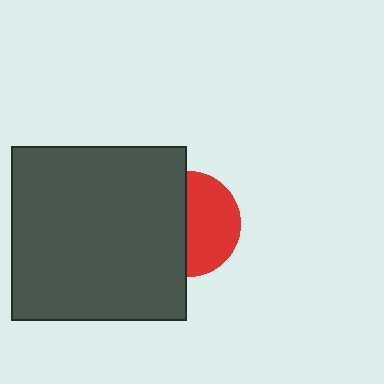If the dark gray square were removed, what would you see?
You would see the complete red circle.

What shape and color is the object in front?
The object in front is a dark gray square.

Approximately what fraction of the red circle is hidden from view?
Roughly 49% of the red circle is hidden behind the dark gray square.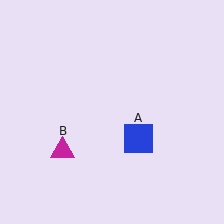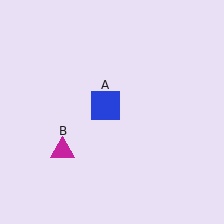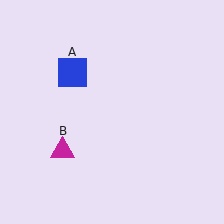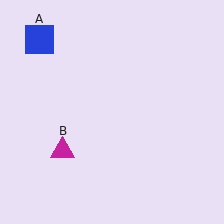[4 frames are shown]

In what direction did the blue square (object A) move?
The blue square (object A) moved up and to the left.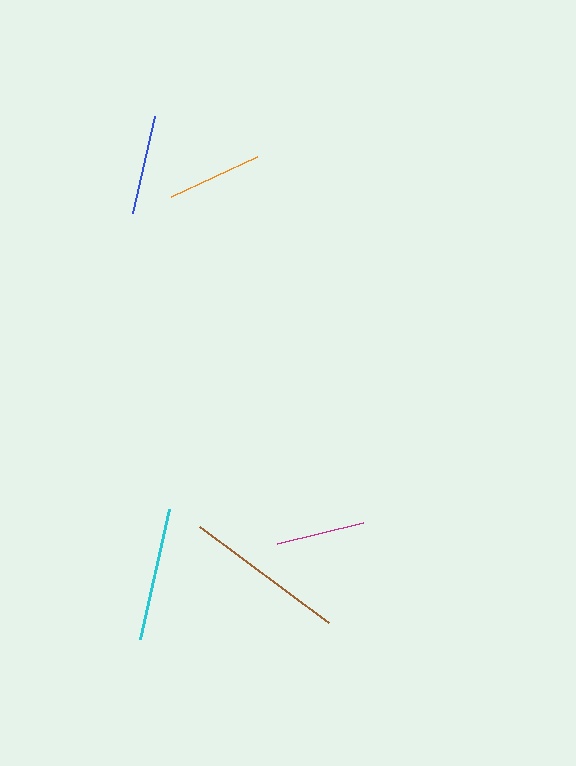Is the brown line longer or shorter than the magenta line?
The brown line is longer than the magenta line.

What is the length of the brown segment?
The brown segment is approximately 161 pixels long.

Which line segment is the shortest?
The magenta line is the shortest at approximately 88 pixels.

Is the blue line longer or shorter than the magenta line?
The blue line is longer than the magenta line.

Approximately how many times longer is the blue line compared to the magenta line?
The blue line is approximately 1.1 times the length of the magenta line.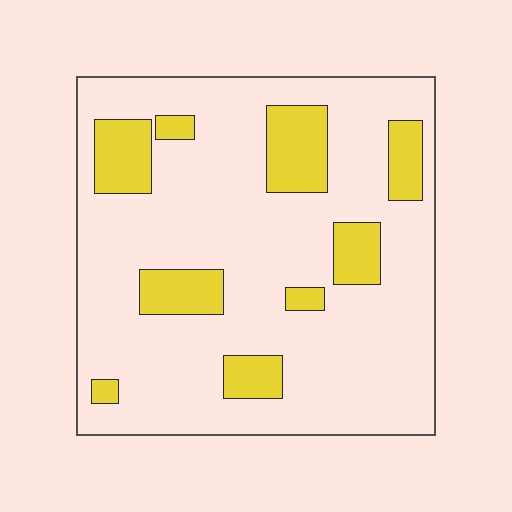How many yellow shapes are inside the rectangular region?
9.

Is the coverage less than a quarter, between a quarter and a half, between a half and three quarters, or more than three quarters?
Less than a quarter.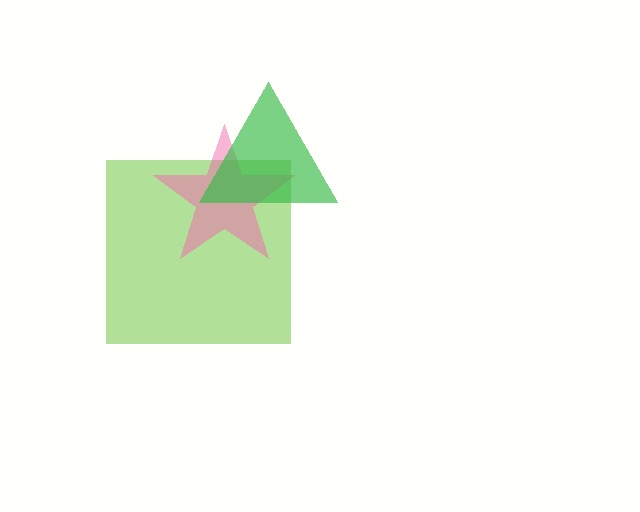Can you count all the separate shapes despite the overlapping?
Yes, there are 3 separate shapes.